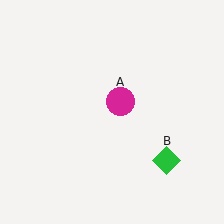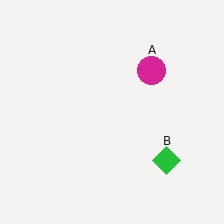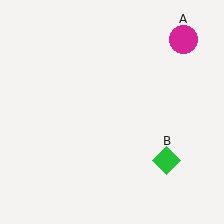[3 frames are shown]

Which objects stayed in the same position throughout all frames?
Green diamond (object B) remained stationary.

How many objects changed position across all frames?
1 object changed position: magenta circle (object A).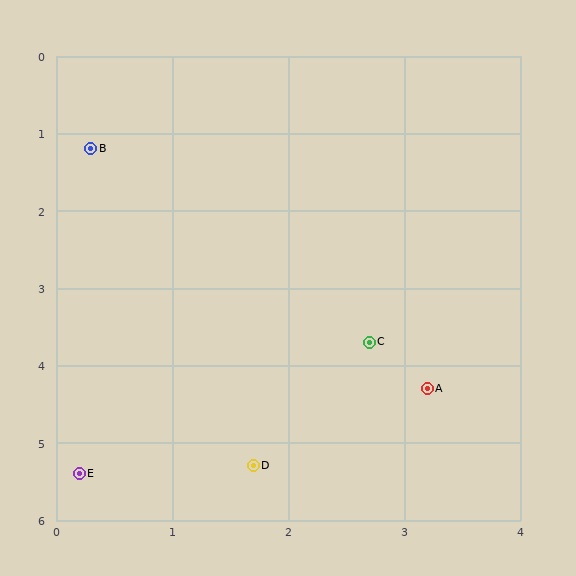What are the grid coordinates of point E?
Point E is at approximately (0.2, 5.4).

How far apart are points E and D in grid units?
Points E and D are about 1.5 grid units apart.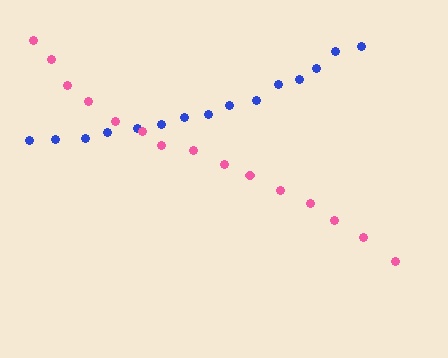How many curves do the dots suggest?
There are 2 distinct paths.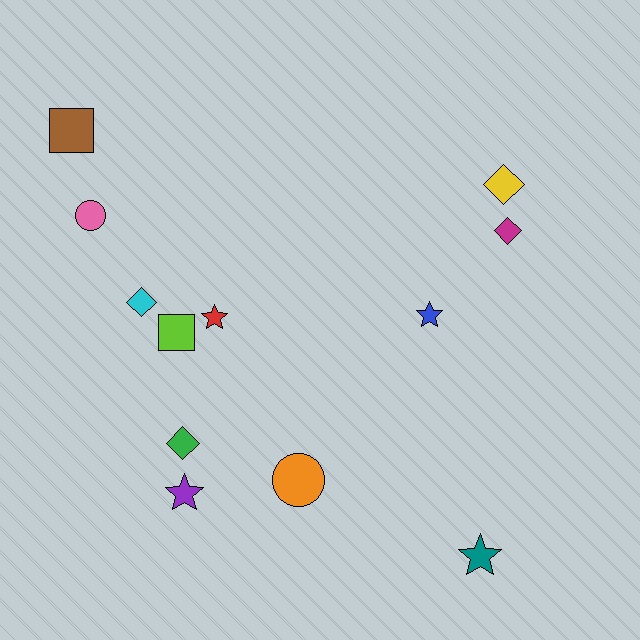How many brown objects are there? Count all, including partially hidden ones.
There is 1 brown object.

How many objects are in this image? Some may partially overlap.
There are 12 objects.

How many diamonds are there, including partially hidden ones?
There are 4 diamonds.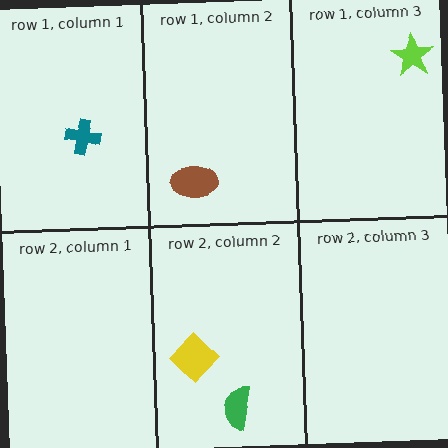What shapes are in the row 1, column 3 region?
The lime star.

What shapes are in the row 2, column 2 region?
The yellow diamond, the green semicircle.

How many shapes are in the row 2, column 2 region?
2.